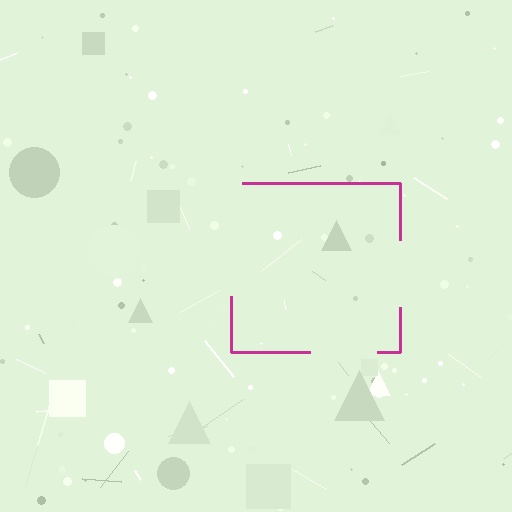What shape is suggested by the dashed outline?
The dashed outline suggests a square.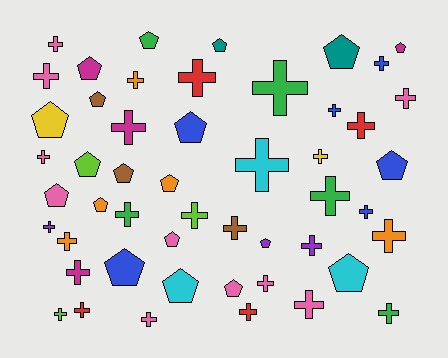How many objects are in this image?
There are 50 objects.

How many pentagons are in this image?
There are 20 pentagons.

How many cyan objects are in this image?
There are 3 cyan objects.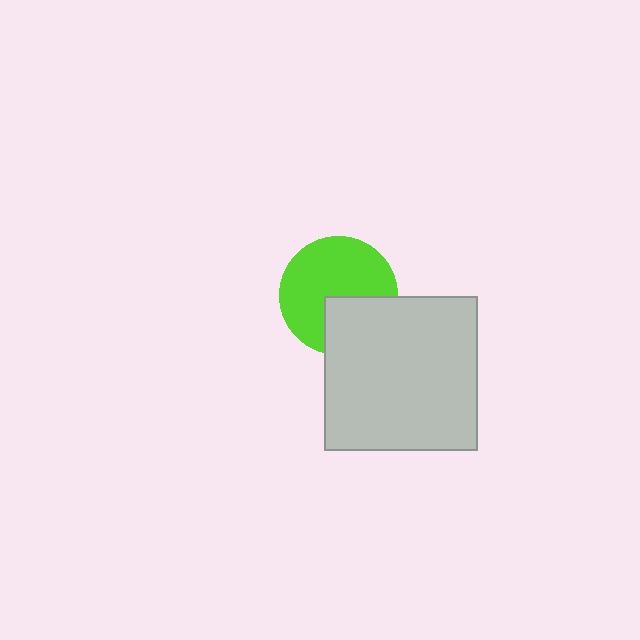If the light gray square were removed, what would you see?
You would see the complete lime circle.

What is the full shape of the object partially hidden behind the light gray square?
The partially hidden object is a lime circle.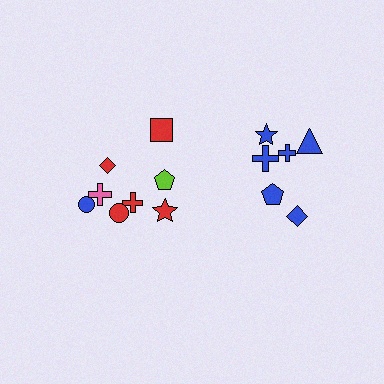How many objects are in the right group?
There are 6 objects.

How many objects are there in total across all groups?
There are 14 objects.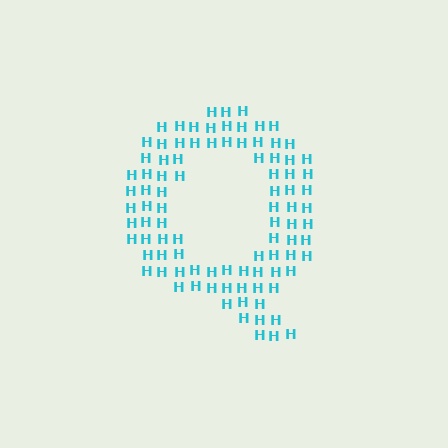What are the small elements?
The small elements are letter H's.